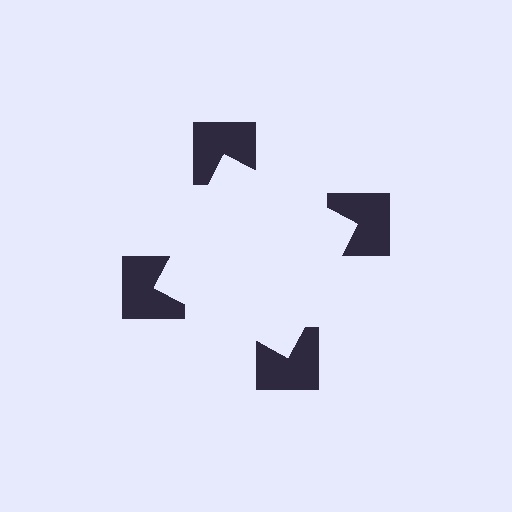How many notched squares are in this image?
There are 4 — one at each vertex of the illusory square.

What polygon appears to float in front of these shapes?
An illusory square — its edges are inferred from the aligned wedge cuts in the notched squares, not physically drawn.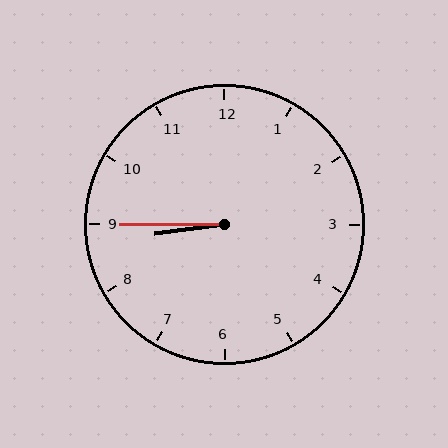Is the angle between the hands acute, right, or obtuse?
It is acute.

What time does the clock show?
8:45.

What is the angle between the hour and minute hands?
Approximately 8 degrees.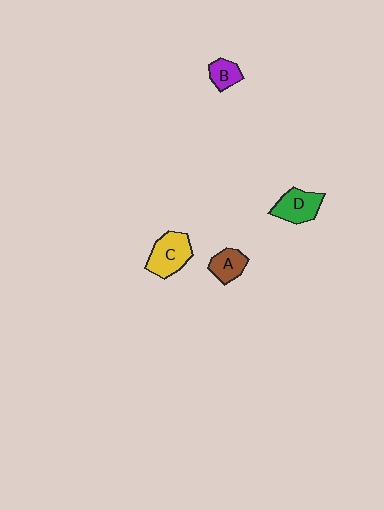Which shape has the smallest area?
Shape B (purple).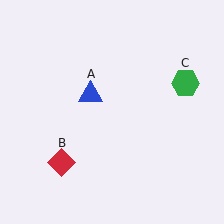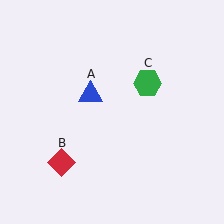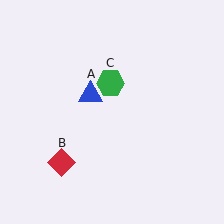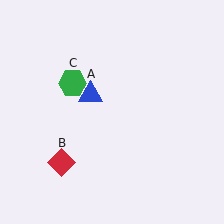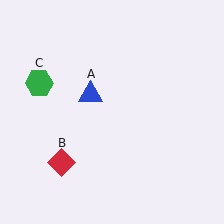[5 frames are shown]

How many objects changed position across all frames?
1 object changed position: green hexagon (object C).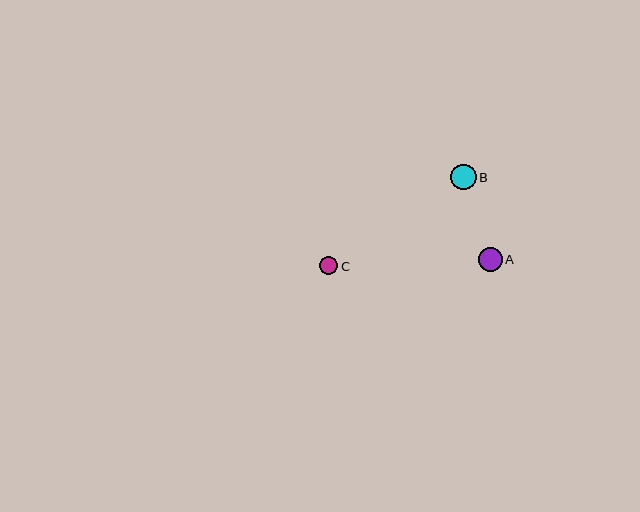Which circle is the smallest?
Circle C is the smallest with a size of approximately 18 pixels.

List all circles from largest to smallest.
From largest to smallest: B, A, C.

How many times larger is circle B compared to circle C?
Circle B is approximately 1.4 times the size of circle C.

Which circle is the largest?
Circle B is the largest with a size of approximately 26 pixels.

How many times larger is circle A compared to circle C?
Circle A is approximately 1.3 times the size of circle C.